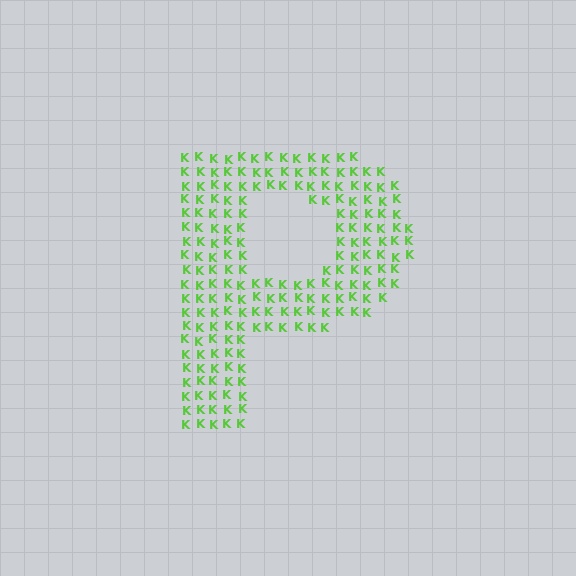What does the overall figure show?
The overall figure shows the letter P.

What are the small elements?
The small elements are letter K's.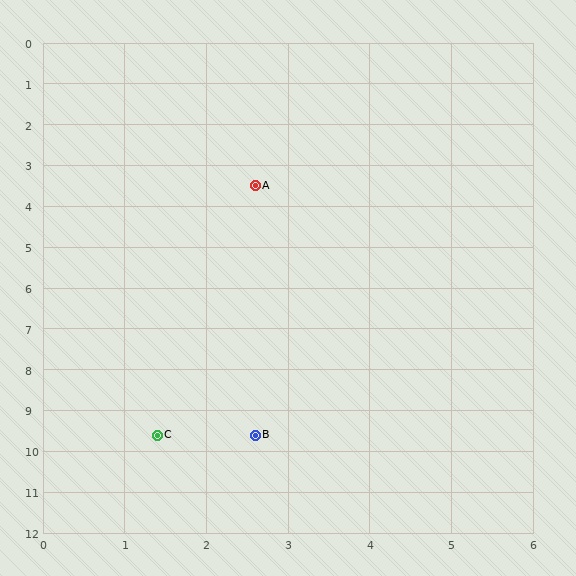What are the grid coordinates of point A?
Point A is at approximately (2.6, 3.5).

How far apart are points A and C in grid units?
Points A and C are about 6.2 grid units apart.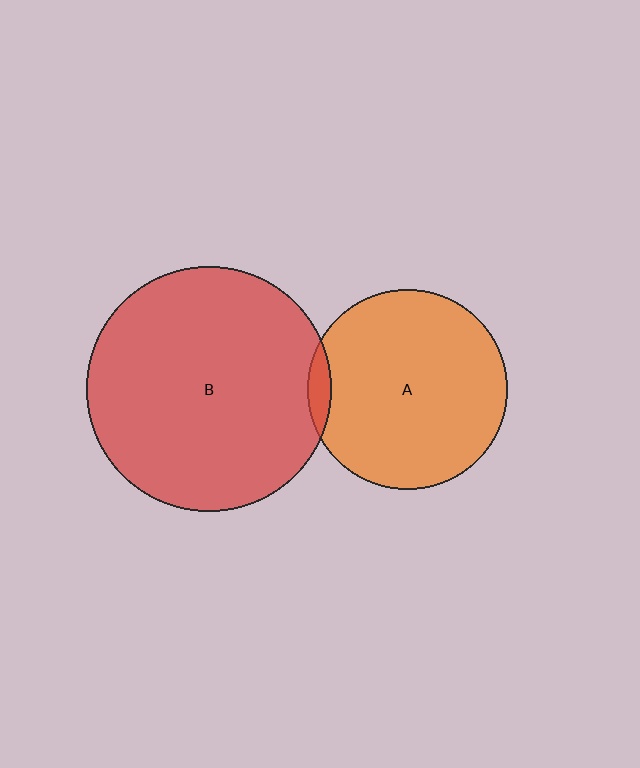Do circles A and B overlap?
Yes.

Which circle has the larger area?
Circle B (red).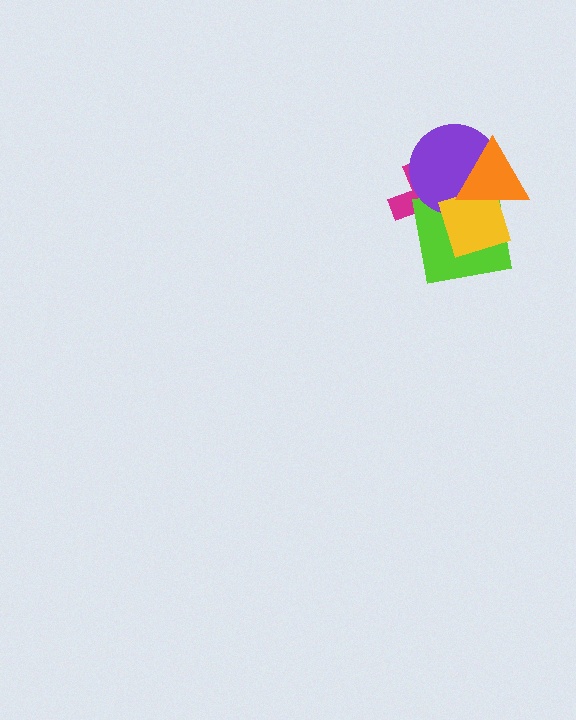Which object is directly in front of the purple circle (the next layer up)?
The yellow diamond is directly in front of the purple circle.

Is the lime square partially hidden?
Yes, it is partially covered by another shape.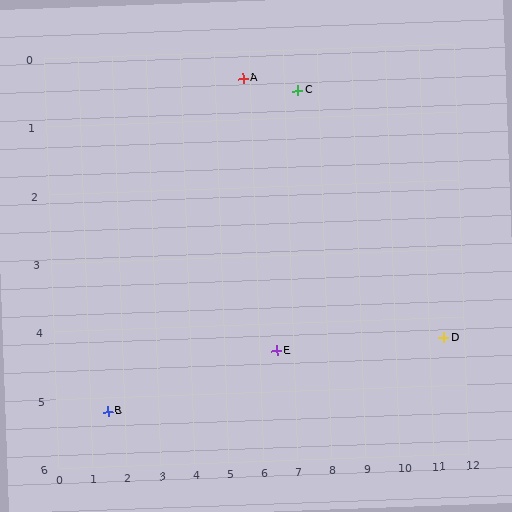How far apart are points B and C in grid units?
Points B and C are about 7.5 grid units apart.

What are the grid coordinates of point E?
Point E is at approximately (6.5, 4.4).